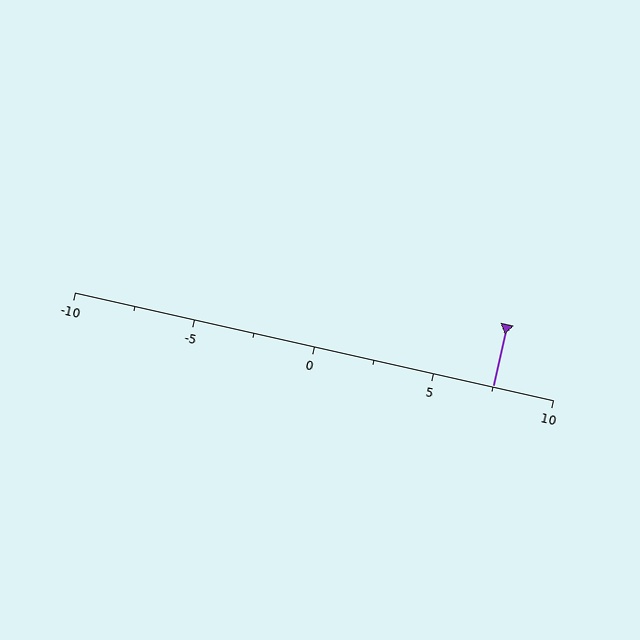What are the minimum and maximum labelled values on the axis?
The axis runs from -10 to 10.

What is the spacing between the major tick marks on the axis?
The major ticks are spaced 5 apart.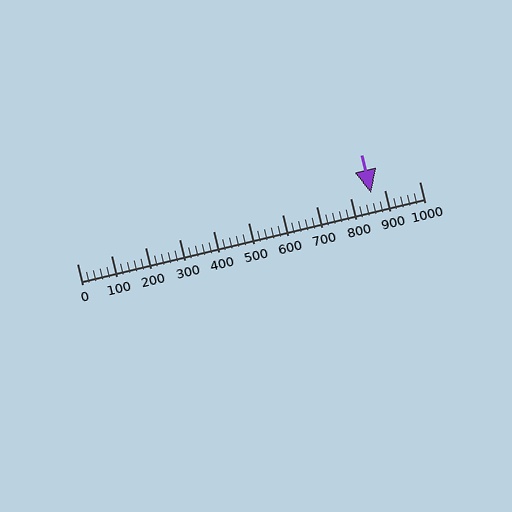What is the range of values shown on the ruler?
The ruler shows values from 0 to 1000.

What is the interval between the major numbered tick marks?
The major tick marks are spaced 100 units apart.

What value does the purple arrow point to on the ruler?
The purple arrow points to approximately 860.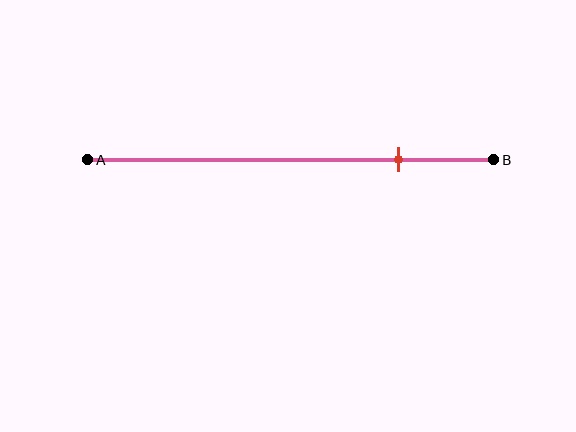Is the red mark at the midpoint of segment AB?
No, the mark is at about 75% from A, not at the 50% midpoint.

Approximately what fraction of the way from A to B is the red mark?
The red mark is approximately 75% of the way from A to B.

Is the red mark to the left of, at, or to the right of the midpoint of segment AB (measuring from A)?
The red mark is to the right of the midpoint of segment AB.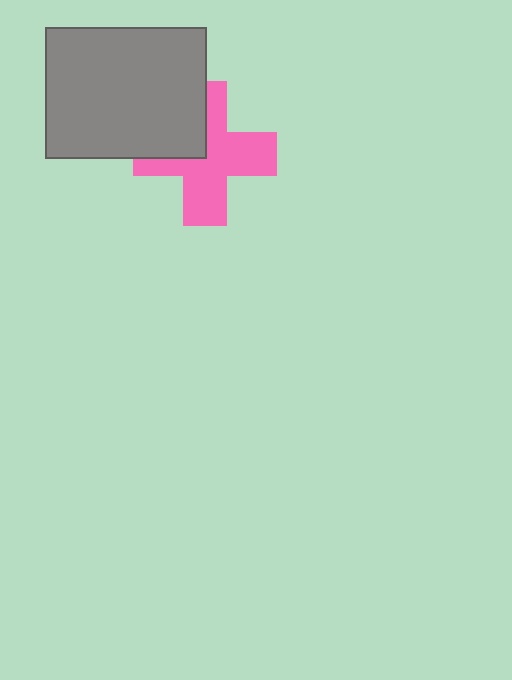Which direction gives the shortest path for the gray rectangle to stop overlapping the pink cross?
Moving toward the upper-left gives the shortest separation.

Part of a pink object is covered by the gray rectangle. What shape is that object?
It is a cross.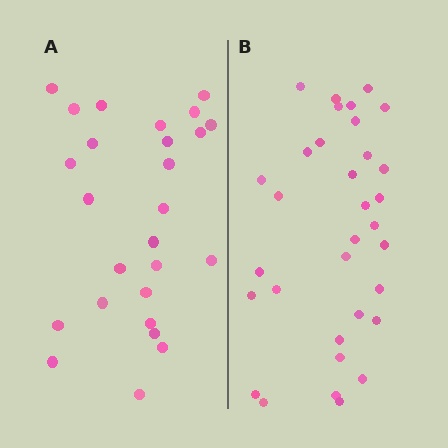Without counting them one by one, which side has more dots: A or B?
Region B (the right region) has more dots.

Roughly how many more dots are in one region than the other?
Region B has roughly 8 or so more dots than region A.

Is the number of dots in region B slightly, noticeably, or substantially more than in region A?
Region B has noticeably more, but not dramatically so. The ratio is roughly 1.3 to 1.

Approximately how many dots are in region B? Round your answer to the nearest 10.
About 30 dots. (The exact count is 33, which rounds to 30.)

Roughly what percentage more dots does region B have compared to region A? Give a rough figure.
About 25% more.